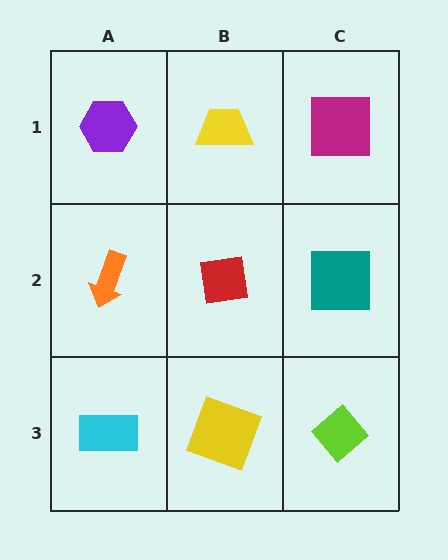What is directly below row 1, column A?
An orange arrow.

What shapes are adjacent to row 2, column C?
A magenta square (row 1, column C), a lime diamond (row 3, column C), a red square (row 2, column B).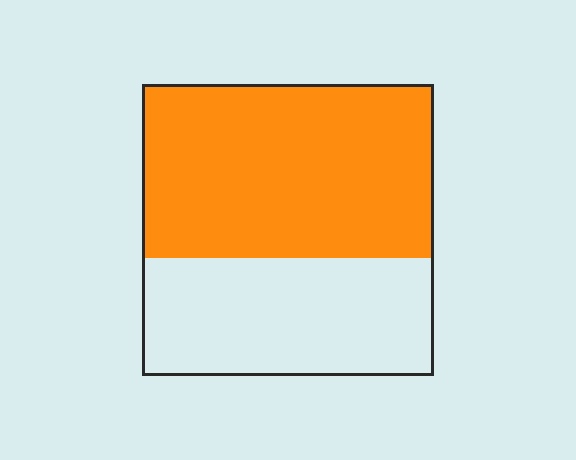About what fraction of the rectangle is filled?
About three fifths (3/5).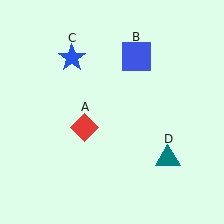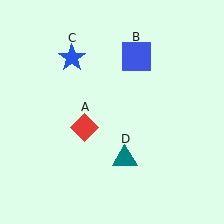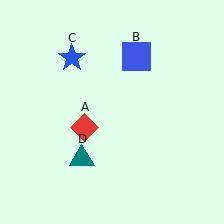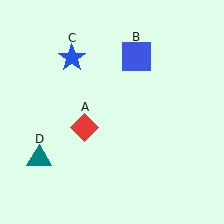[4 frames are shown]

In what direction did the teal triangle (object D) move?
The teal triangle (object D) moved left.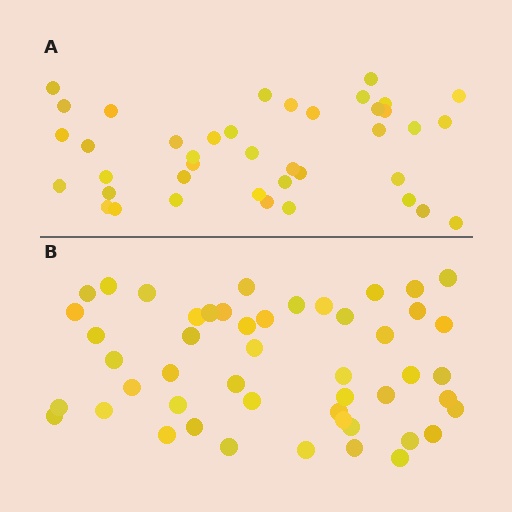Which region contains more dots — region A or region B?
Region B (the bottom region) has more dots.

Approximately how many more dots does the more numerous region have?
Region B has roughly 8 or so more dots than region A.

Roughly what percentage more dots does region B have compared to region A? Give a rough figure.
About 20% more.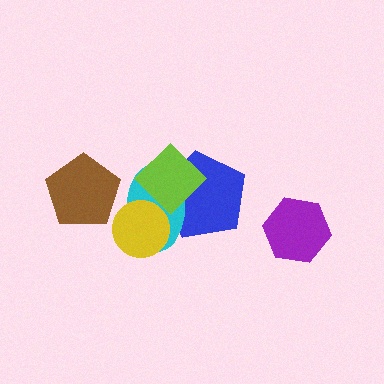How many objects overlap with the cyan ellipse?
4 objects overlap with the cyan ellipse.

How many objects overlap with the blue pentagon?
2 objects overlap with the blue pentagon.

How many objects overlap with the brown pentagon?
1 object overlaps with the brown pentagon.